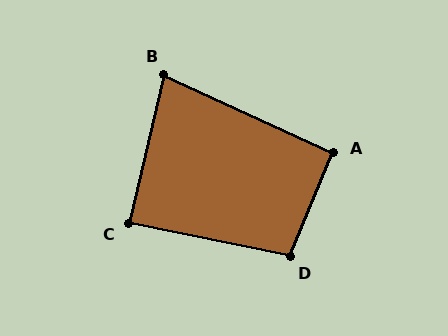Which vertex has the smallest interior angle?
B, at approximately 79 degrees.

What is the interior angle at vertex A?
Approximately 92 degrees (approximately right).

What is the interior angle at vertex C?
Approximately 88 degrees (approximately right).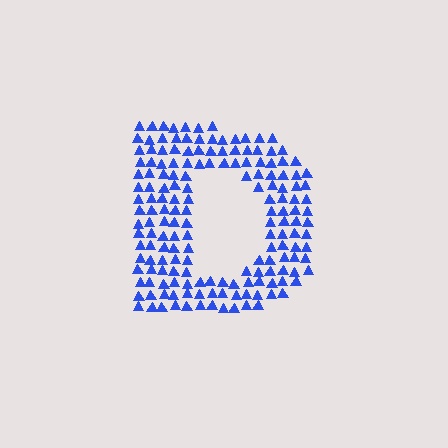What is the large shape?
The large shape is the letter D.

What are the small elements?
The small elements are triangles.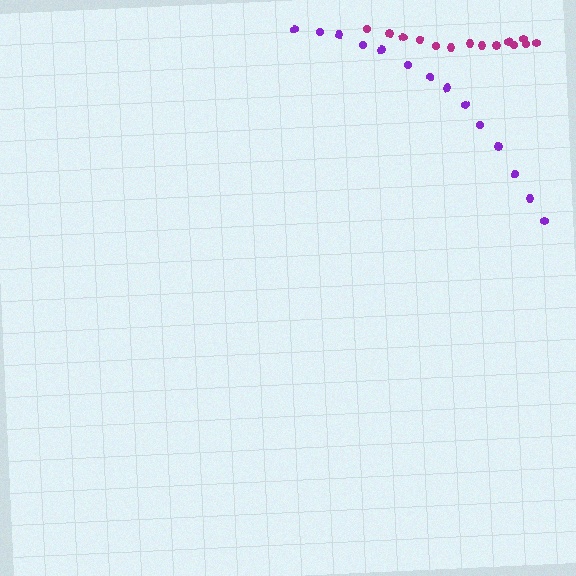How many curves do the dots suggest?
There are 2 distinct paths.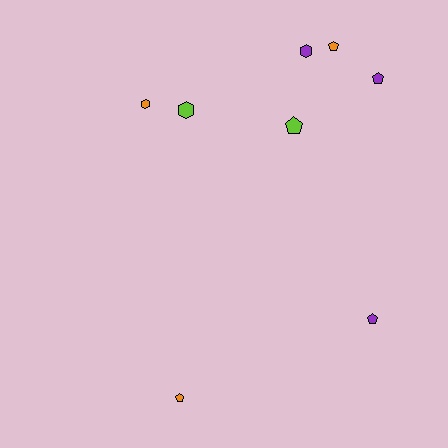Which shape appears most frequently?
Pentagon, with 5 objects.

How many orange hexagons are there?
There is 1 orange hexagon.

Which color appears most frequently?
Orange, with 3 objects.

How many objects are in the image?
There are 8 objects.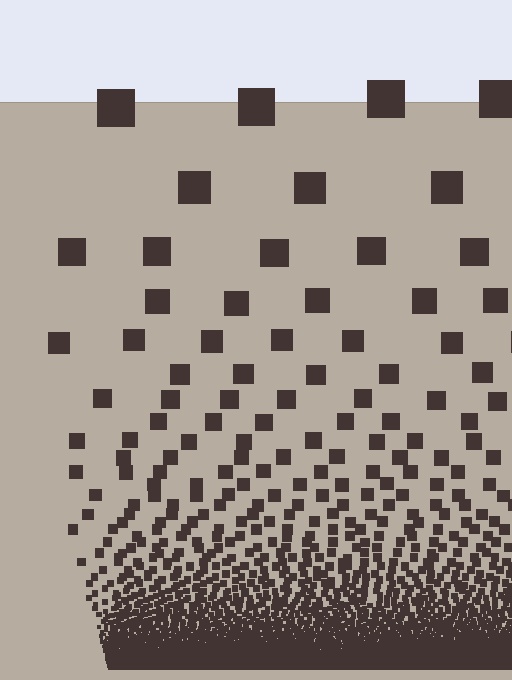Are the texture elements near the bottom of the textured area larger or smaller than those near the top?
Smaller. The gradient is inverted — elements near the bottom are smaller and denser.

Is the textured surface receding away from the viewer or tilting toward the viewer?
The surface appears to tilt toward the viewer. Texture elements get larger and sparser toward the top.